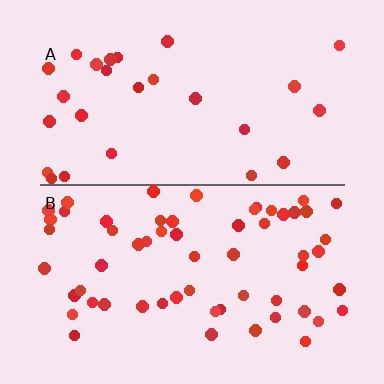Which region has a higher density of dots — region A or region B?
B (the bottom).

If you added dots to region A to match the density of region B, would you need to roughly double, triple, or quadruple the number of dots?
Approximately double.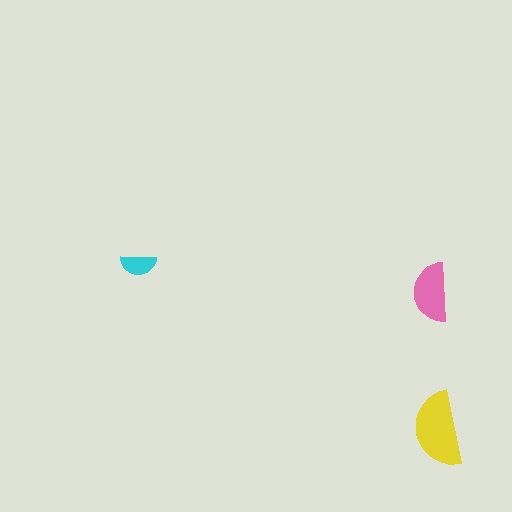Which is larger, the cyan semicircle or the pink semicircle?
The pink one.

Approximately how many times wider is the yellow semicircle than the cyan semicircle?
About 2 times wider.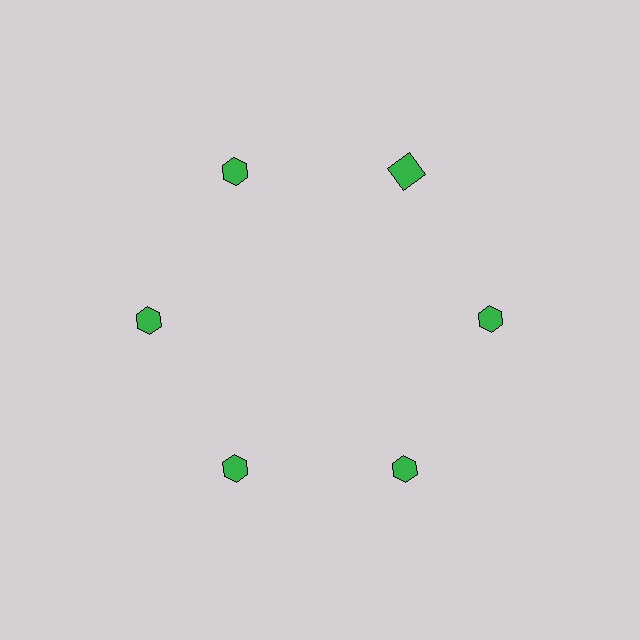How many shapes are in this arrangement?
There are 6 shapes arranged in a ring pattern.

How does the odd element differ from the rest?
It has a different shape: square instead of hexagon.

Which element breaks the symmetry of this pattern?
The green square at roughly the 1 o'clock position breaks the symmetry. All other shapes are green hexagons.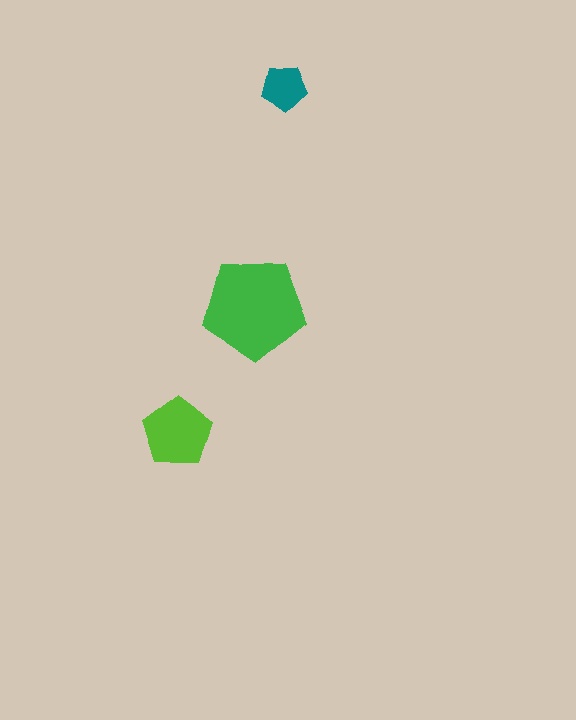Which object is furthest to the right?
The teal pentagon is rightmost.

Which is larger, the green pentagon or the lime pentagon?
The green one.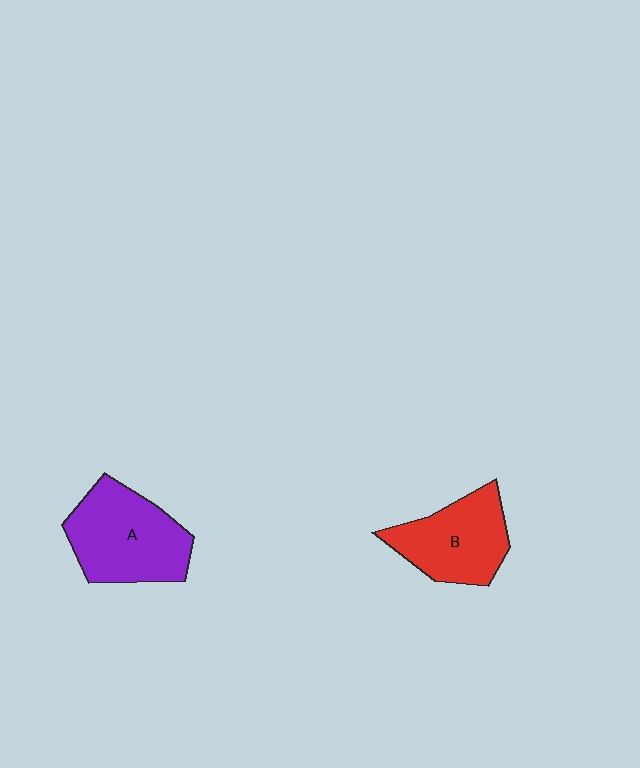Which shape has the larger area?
Shape A (purple).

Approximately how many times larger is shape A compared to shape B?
Approximately 1.2 times.